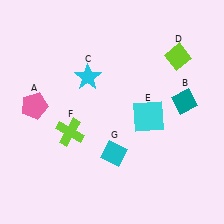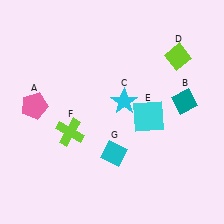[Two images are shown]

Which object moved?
The cyan star (C) moved right.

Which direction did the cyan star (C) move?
The cyan star (C) moved right.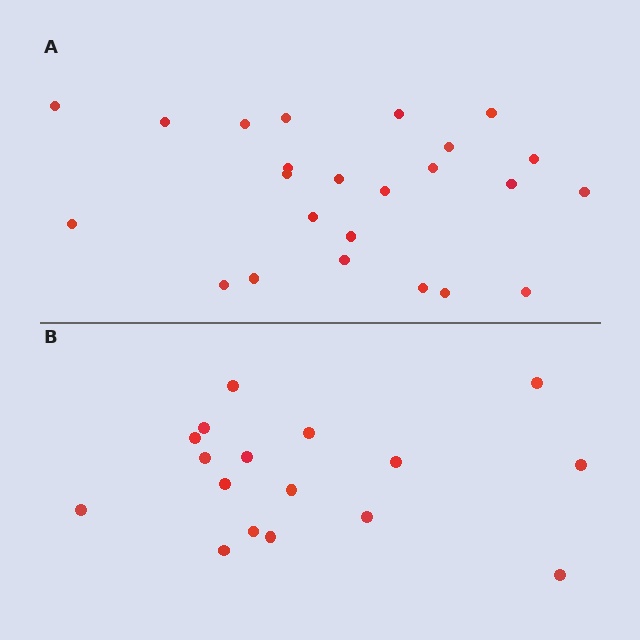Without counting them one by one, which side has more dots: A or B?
Region A (the top region) has more dots.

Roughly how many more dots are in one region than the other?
Region A has roughly 8 or so more dots than region B.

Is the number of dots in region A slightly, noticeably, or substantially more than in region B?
Region A has noticeably more, but not dramatically so. The ratio is roughly 1.4 to 1.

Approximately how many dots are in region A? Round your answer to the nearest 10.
About 20 dots. (The exact count is 24, which rounds to 20.)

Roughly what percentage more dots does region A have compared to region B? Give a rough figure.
About 40% more.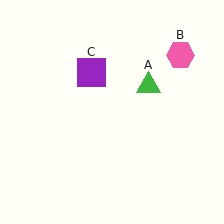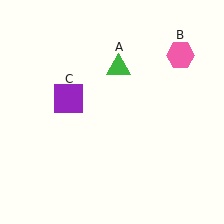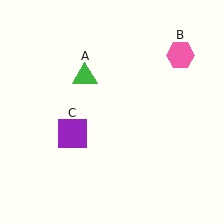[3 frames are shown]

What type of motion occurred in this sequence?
The green triangle (object A), purple square (object C) rotated counterclockwise around the center of the scene.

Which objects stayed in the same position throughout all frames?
Pink hexagon (object B) remained stationary.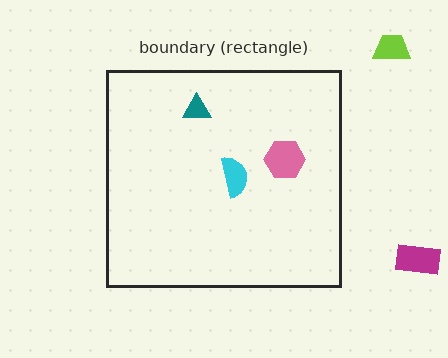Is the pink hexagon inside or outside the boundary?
Inside.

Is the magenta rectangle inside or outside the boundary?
Outside.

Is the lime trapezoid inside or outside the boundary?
Outside.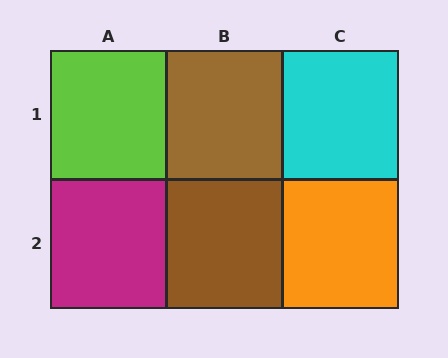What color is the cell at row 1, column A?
Lime.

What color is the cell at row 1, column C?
Cyan.